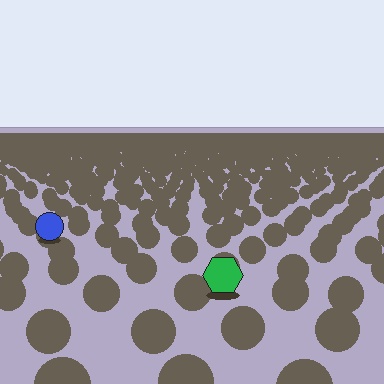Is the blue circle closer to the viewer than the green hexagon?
No. The green hexagon is closer — you can tell from the texture gradient: the ground texture is coarser near it.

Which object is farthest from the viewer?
The blue circle is farthest from the viewer. It appears smaller and the ground texture around it is denser.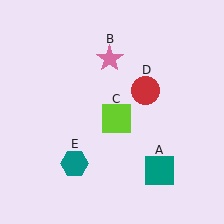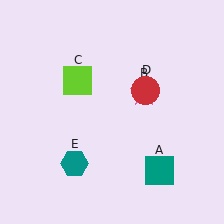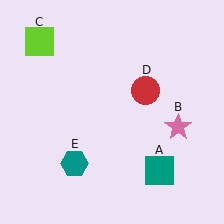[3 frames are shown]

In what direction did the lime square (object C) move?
The lime square (object C) moved up and to the left.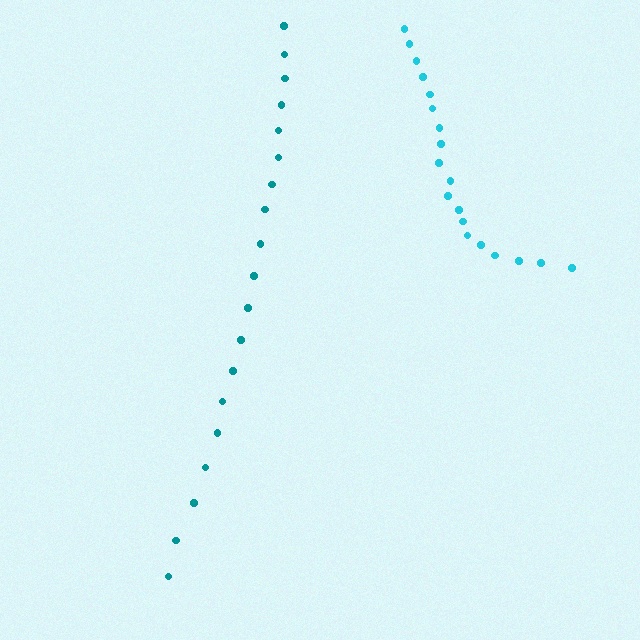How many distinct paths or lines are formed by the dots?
There are 2 distinct paths.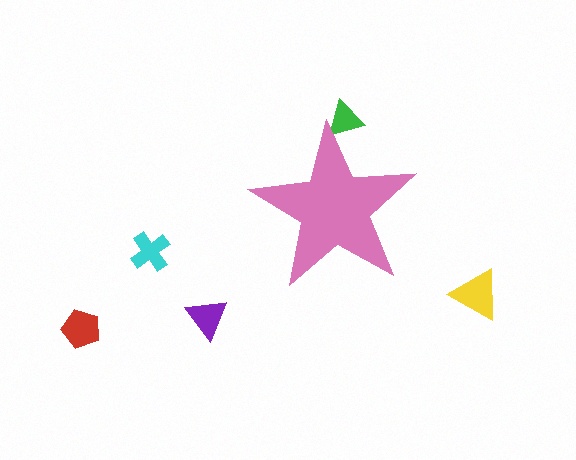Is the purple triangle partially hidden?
No, the purple triangle is fully visible.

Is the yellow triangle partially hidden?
No, the yellow triangle is fully visible.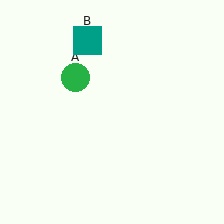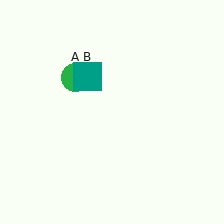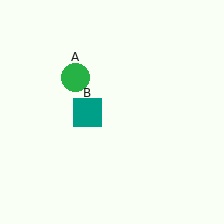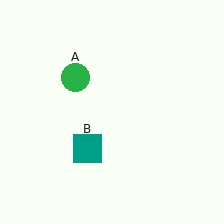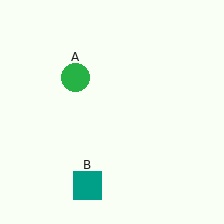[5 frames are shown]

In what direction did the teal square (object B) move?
The teal square (object B) moved down.